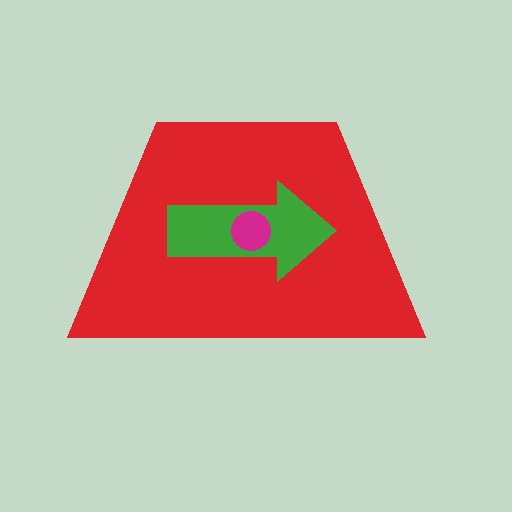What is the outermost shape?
The red trapezoid.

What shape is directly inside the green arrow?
The magenta circle.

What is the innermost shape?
The magenta circle.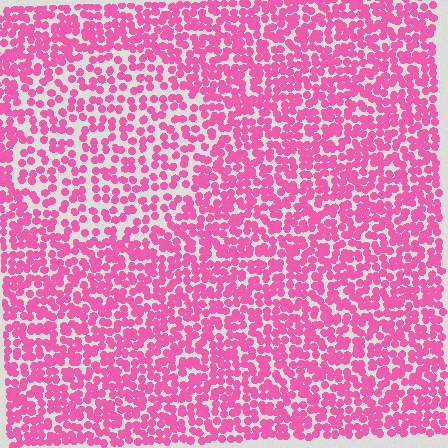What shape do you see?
I see a circle.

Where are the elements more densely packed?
The elements are more densely packed outside the circle boundary.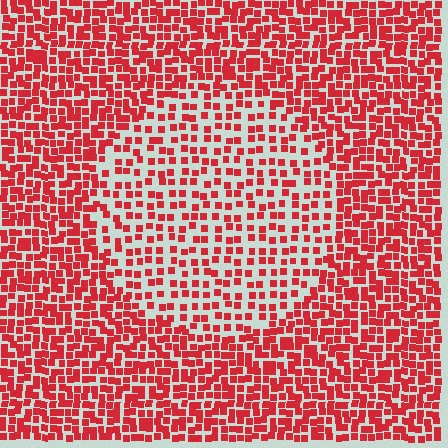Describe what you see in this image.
The image contains small red elements arranged at two different densities. A circle-shaped region is visible where the elements are less densely packed than the surrounding area.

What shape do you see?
I see a circle.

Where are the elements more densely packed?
The elements are more densely packed outside the circle boundary.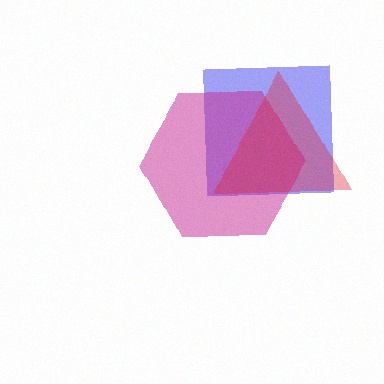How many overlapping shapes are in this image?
There are 3 overlapping shapes in the image.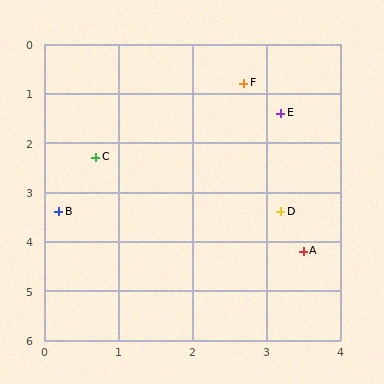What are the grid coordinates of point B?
Point B is at approximately (0.2, 3.4).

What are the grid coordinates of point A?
Point A is at approximately (3.5, 4.2).